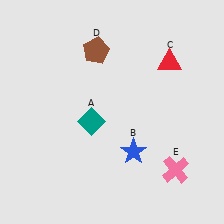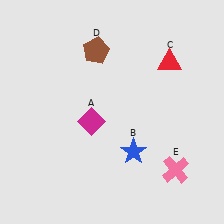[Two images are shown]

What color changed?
The diamond (A) changed from teal in Image 1 to magenta in Image 2.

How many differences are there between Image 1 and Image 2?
There is 1 difference between the two images.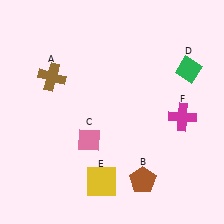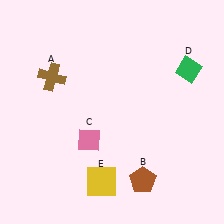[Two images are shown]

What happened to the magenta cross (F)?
The magenta cross (F) was removed in Image 2. It was in the bottom-right area of Image 1.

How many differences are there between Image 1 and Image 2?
There is 1 difference between the two images.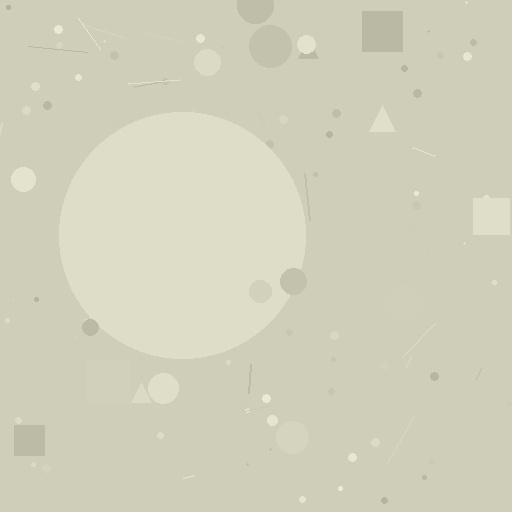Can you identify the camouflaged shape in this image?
The camouflaged shape is a circle.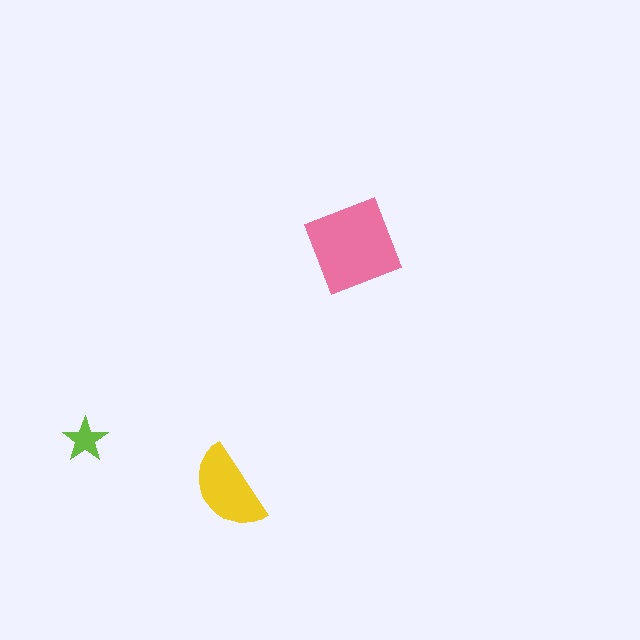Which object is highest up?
The pink square is topmost.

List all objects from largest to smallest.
The pink square, the yellow semicircle, the lime star.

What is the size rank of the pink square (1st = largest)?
1st.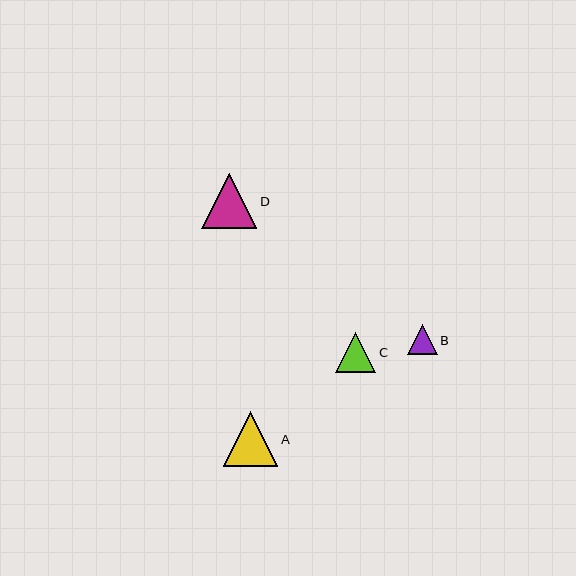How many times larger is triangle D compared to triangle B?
Triangle D is approximately 1.8 times the size of triangle B.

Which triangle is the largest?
Triangle D is the largest with a size of approximately 55 pixels.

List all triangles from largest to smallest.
From largest to smallest: D, A, C, B.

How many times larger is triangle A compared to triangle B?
Triangle A is approximately 1.8 times the size of triangle B.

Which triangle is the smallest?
Triangle B is the smallest with a size of approximately 30 pixels.